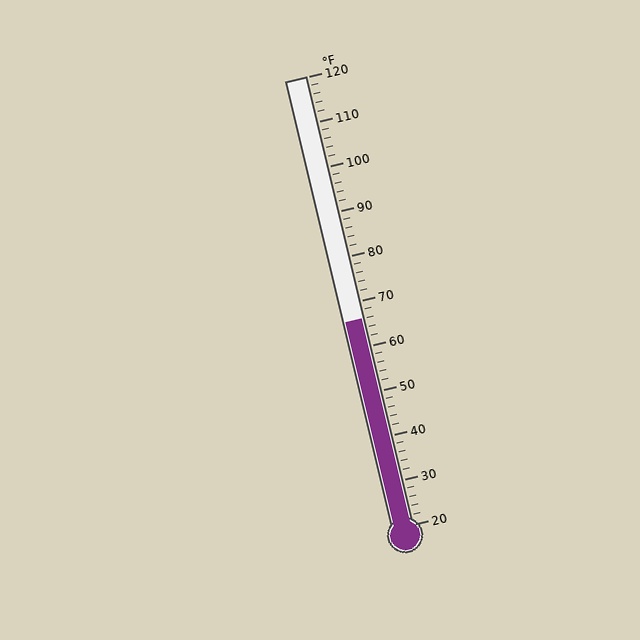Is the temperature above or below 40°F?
The temperature is above 40°F.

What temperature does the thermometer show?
The thermometer shows approximately 66°F.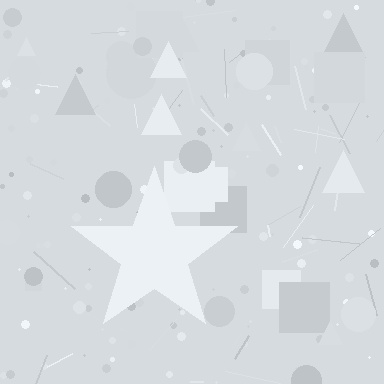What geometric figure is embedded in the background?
A star is embedded in the background.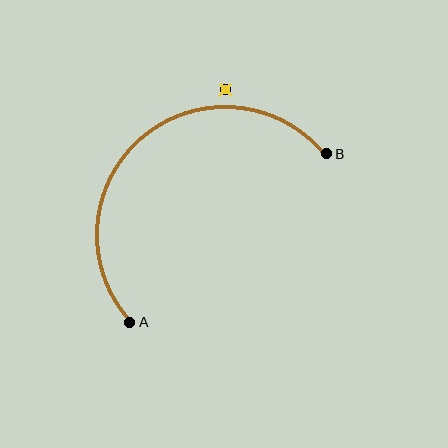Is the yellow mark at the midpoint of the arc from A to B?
No — the yellow mark does not lie on the arc at all. It sits slightly outside the curve.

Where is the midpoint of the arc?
The arc midpoint is the point on the curve farthest from the straight line joining A and B. It sits above and to the left of that line.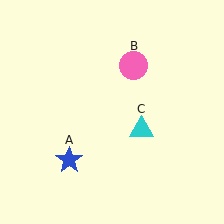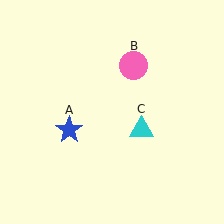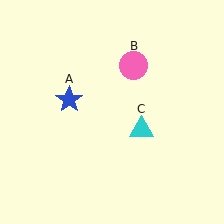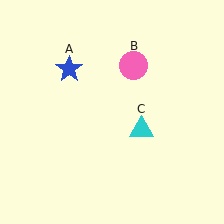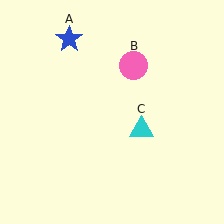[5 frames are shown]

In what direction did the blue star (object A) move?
The blue star (object A) moved up.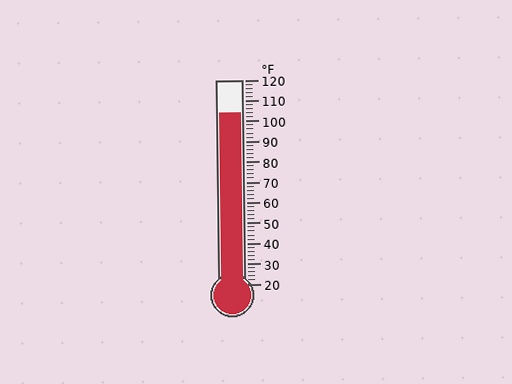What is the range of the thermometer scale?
The thermometer scale ranges from 20°F to 120°F.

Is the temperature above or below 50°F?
The temperature is above 50°F.